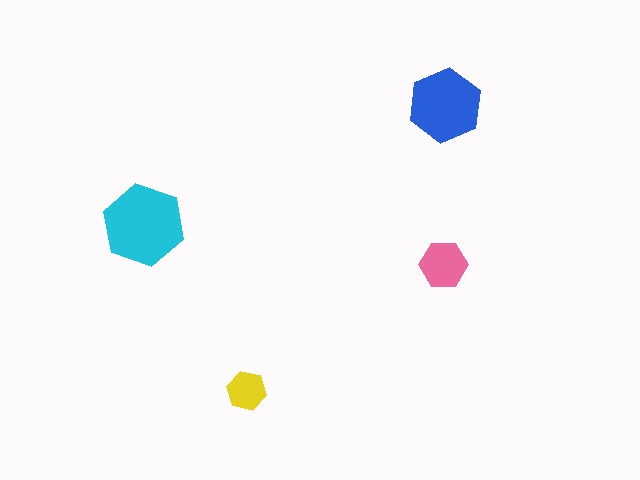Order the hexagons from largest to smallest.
the cyan one, the blue one, the pink one, the yellow one.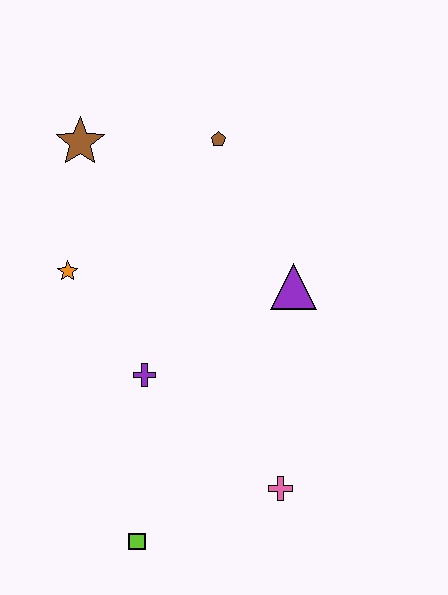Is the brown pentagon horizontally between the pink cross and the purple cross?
Yes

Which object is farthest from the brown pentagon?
The lime square is farthest from the brown pentagon.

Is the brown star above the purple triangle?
Yes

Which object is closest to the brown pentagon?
The brown star is closest to the brown pentagon.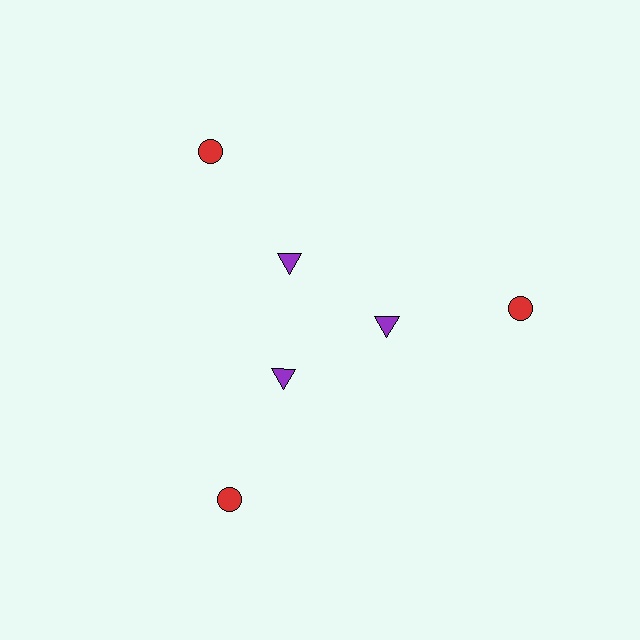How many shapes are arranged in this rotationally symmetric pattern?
There are 6 shapes, arranged in 3 groups of 2.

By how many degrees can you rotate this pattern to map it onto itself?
The pattern maps onto itself every 120 degrees of rotation.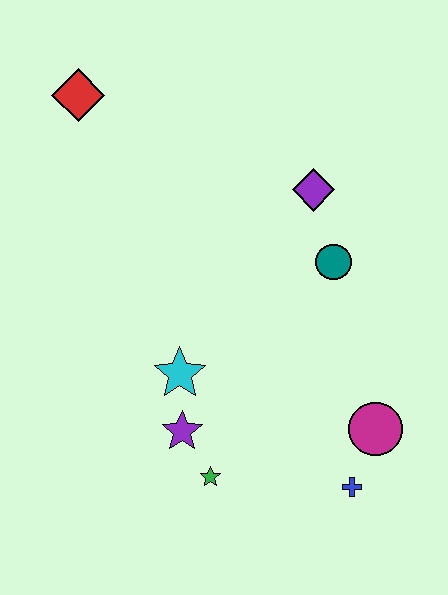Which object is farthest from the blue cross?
The red diamond is farthest from the blue cross.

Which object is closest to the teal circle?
The purple diamond is closest to the teal circle.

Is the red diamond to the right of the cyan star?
No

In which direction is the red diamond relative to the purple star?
The red diamond is above the purple star.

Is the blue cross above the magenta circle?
No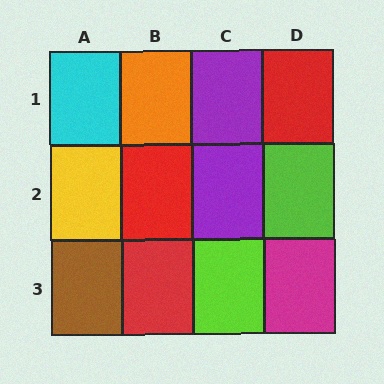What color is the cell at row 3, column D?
Magenta.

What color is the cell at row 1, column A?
Cyan.